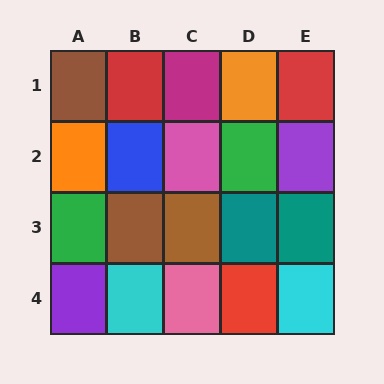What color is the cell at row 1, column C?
Magenta.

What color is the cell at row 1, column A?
Brown.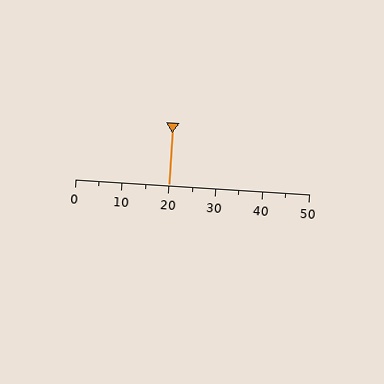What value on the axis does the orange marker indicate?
The marker indicates approximately 20.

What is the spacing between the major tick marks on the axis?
The major ticks are spaced 10 apart.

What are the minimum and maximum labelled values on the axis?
The axis runs from 0 to 50.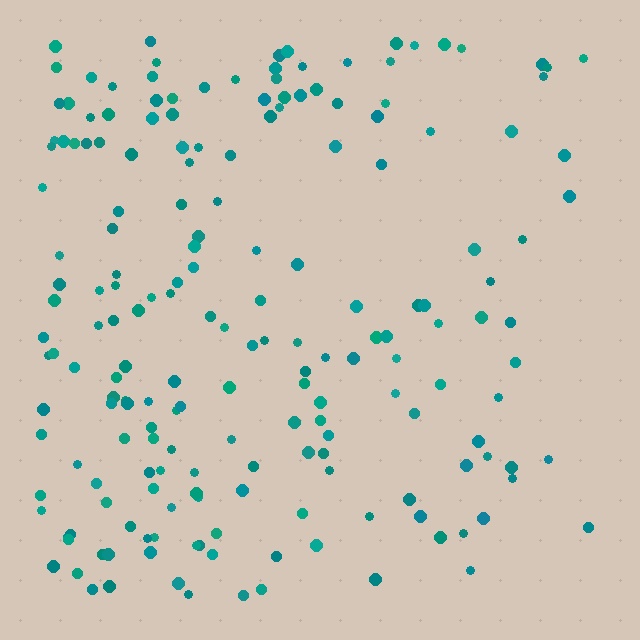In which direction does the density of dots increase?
From right to left, with the left side densest.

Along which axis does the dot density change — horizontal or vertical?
Horizontal.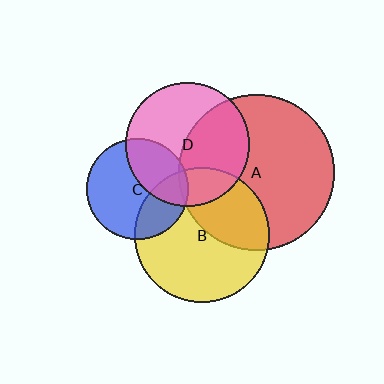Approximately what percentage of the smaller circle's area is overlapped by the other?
Approximately 35%.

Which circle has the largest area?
Circle A (red).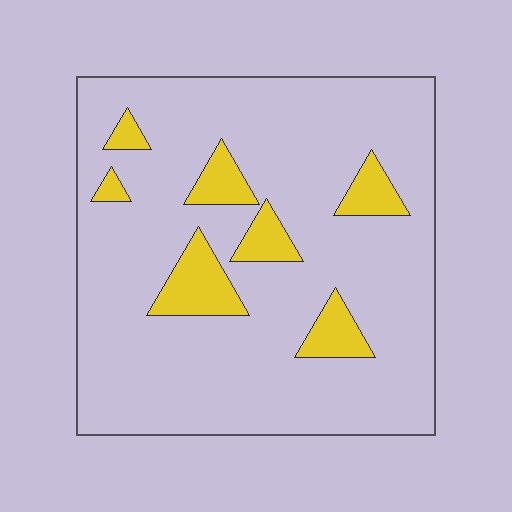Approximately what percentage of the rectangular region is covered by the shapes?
Approximately 15%.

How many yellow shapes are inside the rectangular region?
7.